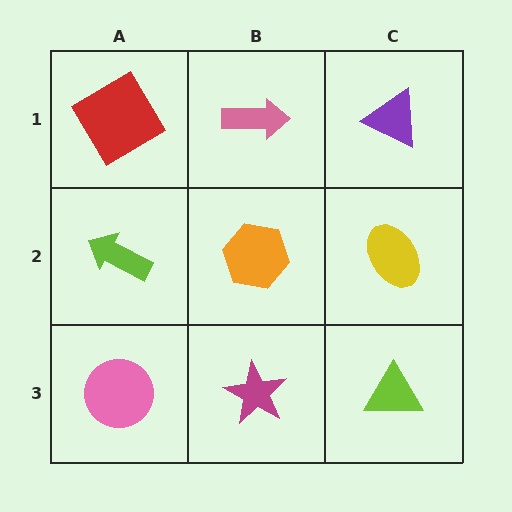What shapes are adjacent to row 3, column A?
A lime arrow (row 2, column A), a magenta star (row 3, column B).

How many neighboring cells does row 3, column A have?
2.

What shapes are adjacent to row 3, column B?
An orange hexagon (row 2, column B), a pink circle (row 3, column A), a lime triangle (row 3, column C).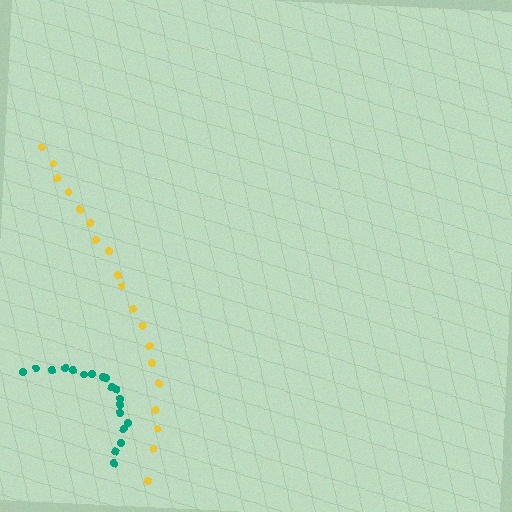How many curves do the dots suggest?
There are 2 distinct paths.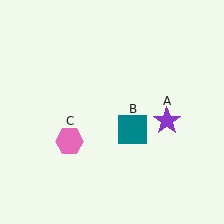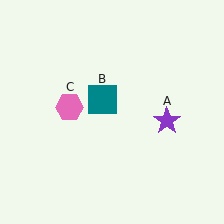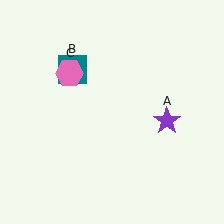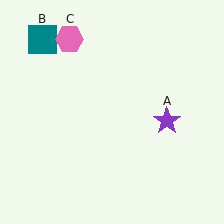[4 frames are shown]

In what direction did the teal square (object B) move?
The teal square (object B) moved up and to the left.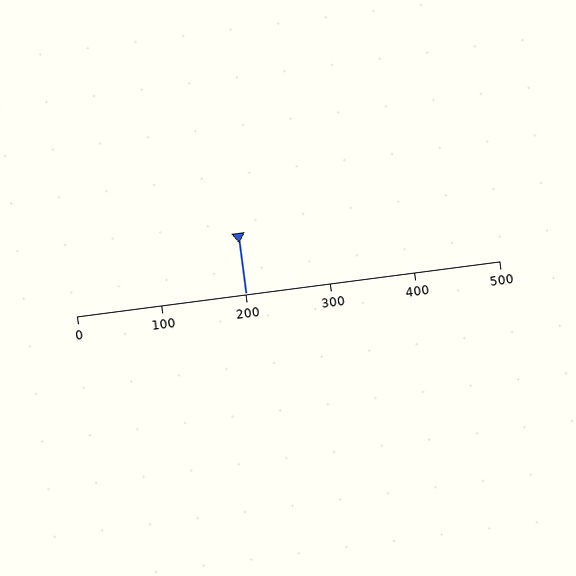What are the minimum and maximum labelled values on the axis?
The axis runs from 0 to 500.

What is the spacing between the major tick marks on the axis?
The major ticks are spaced 100 apart.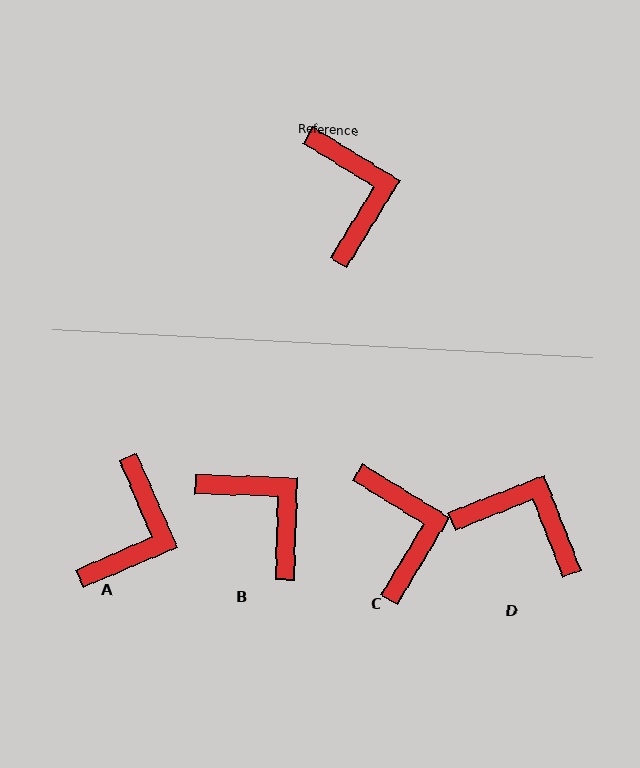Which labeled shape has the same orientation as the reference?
C.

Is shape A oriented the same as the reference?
No, it is off by about 35 degrees.